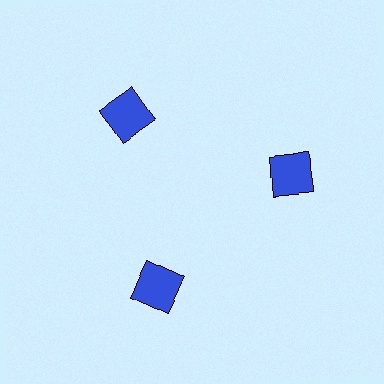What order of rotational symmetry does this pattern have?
This pattern has 3-fold rotational symmetry.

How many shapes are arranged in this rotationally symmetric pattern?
There are 3 shapes, arranged in 3 groups of 1.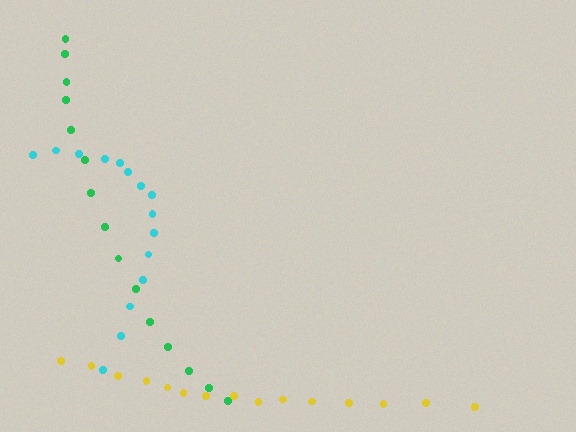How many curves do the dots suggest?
There are 3 distinct paths.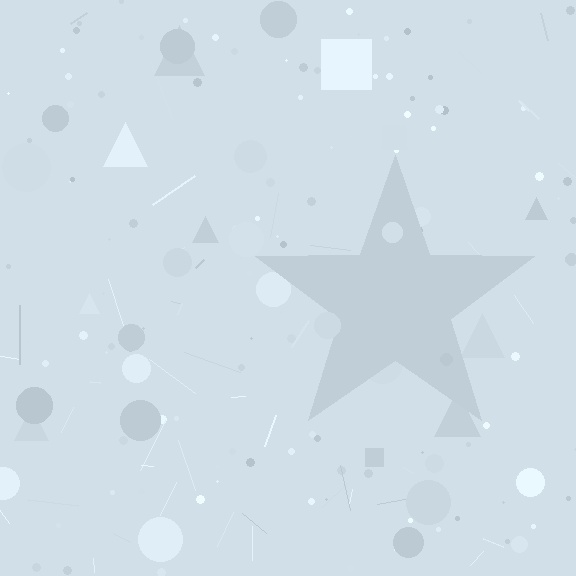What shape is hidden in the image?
A star is hidden in the image.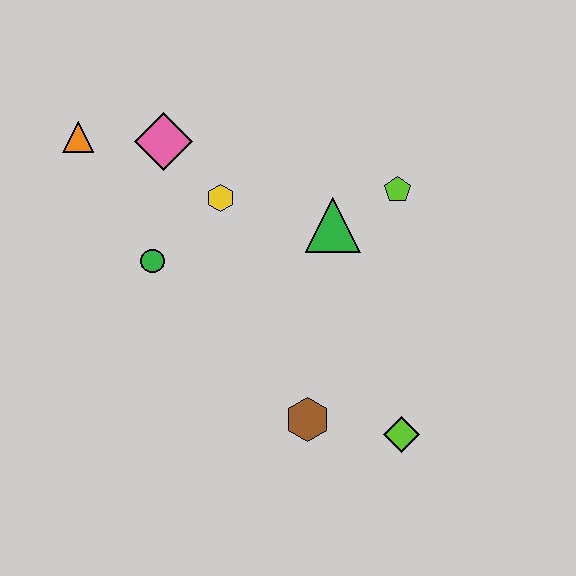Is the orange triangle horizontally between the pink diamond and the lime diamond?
No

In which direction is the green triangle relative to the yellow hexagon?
The green triangle is to the right of the yellow hexagon.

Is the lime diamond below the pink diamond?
Yes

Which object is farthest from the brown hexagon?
The orange triangle is farthest from the brown hexagon.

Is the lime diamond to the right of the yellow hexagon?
Yes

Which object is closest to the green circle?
The yellow hexagon is closest to the green circle.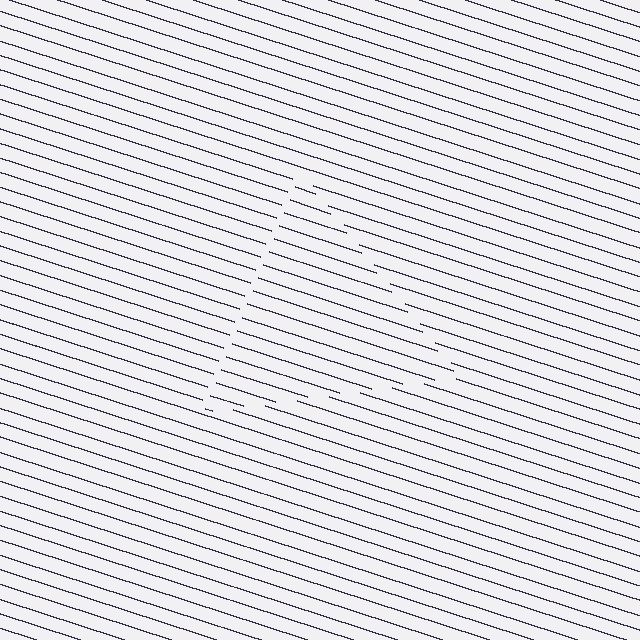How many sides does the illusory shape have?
3 sides — the line-ends trace a triangle.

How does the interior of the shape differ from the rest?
The interior of the shape contains the same grating, shifted by half a period — the contour is defined by the phase discontinuity where line-ends from the inner and outer gratings abut.